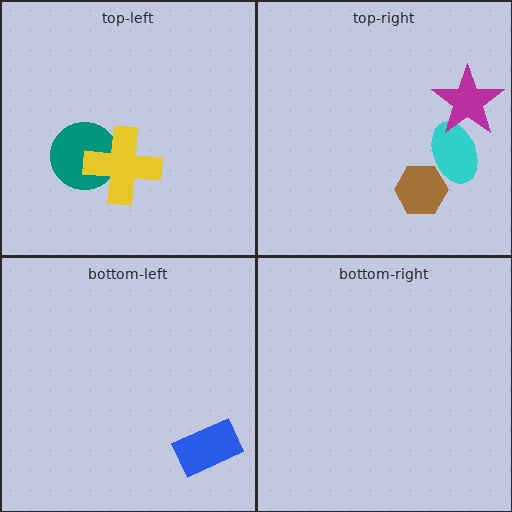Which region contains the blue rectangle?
The bottom-left region.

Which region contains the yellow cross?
The top-left region.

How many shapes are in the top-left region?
2.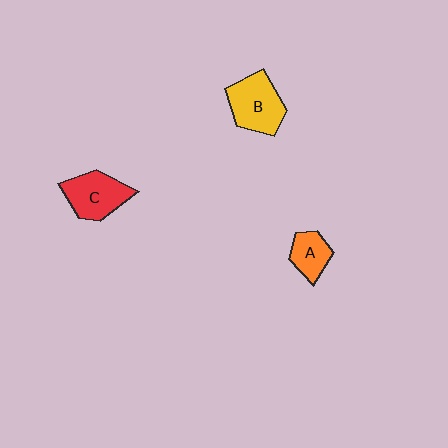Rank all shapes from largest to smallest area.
From largest to smallest: B (yellow), C (red), A (orange).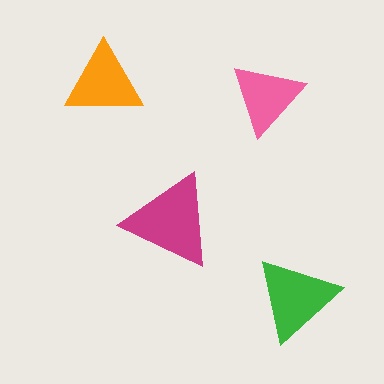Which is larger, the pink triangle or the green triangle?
The green one.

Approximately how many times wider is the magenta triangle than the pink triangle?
About 1.5 times wider.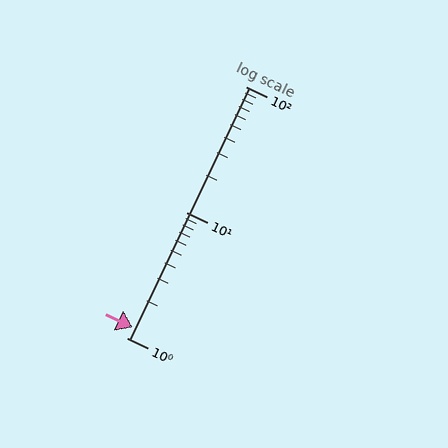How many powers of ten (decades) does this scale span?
The scale spans 2 decades, from 1 to 100.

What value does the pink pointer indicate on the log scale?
The pointer indicates approximately 1.2.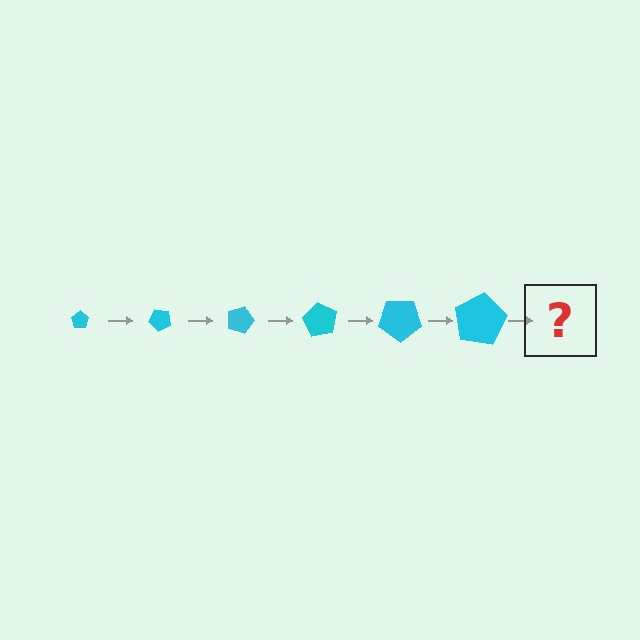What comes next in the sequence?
The next element should be a pentagon, larger than the previous one and rotated 270 degrees from the start.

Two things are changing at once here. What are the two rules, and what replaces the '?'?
The two rules are that the pentagon grows larger each step and it rotates 45 degrees each step. The '?' should be a pentagon, larger than the previous one and rotated 270 degrees from the start.